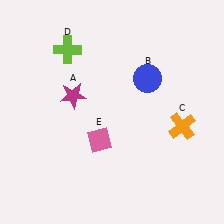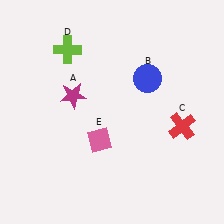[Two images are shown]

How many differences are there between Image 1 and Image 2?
There is 1 difference between the two images.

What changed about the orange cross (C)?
In Image 1, C is orange. In Image 2, it changed to red.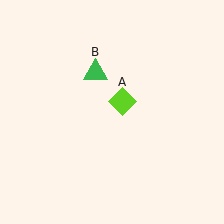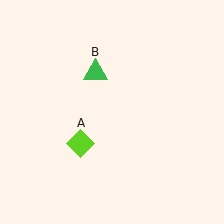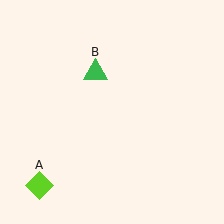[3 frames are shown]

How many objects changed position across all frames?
1 object changed position: lime diamond (object A).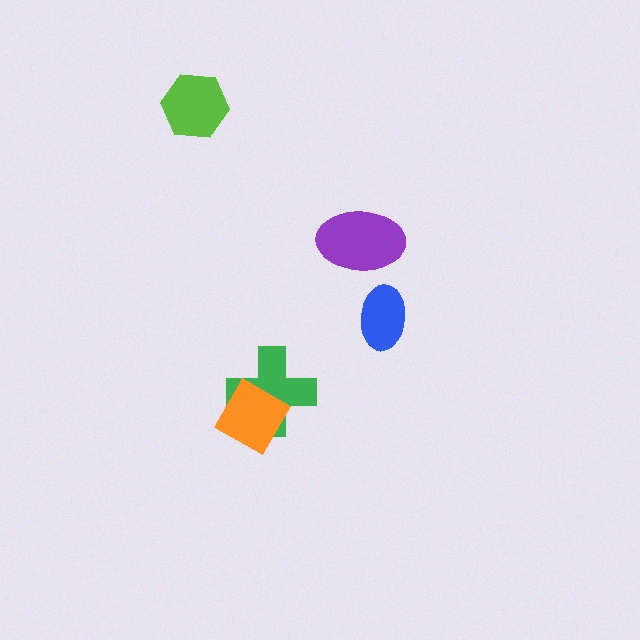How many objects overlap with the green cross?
1 object overlaps with the green cross.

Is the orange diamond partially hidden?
No, no other shape covers it.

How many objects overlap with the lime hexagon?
0 objects overlap with the lime hexagon.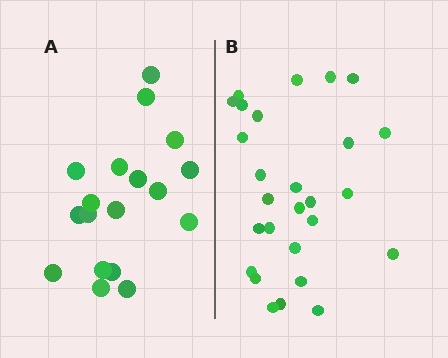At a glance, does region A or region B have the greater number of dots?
Region B (the right region) has more dots.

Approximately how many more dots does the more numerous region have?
Region B has roughly 8 or so more dots than region A.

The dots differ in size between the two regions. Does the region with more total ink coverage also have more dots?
No. Region A has more total ink coverage because its dots are larger, but region B actually contains more individual dots. Total area can be misleading — the number of items is what matters here.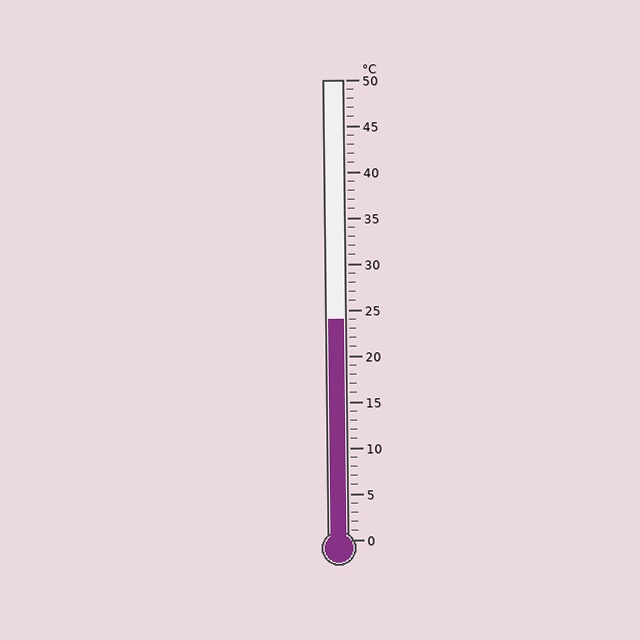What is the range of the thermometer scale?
The thermometer scale ranges from 0°C to 50°C.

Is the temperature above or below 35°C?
The temperature is below 35°C.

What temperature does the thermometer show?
The thermometer shows approximately 24°C.